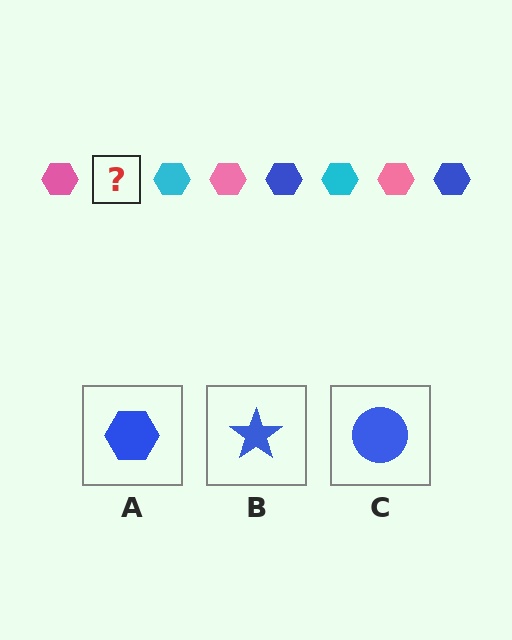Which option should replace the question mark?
Option A.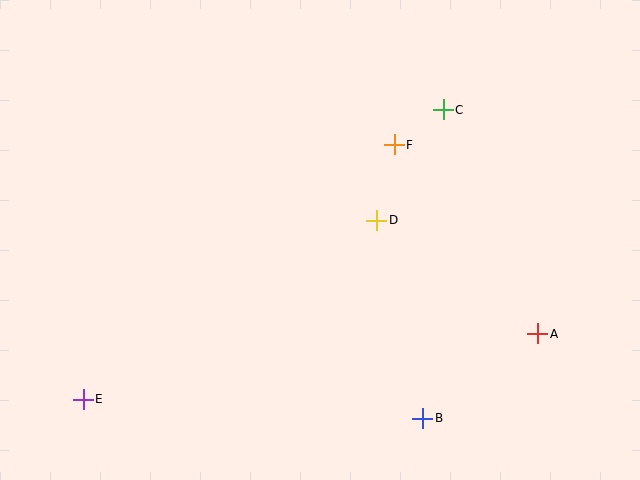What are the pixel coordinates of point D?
Point D is at (377, 220).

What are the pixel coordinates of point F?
Point F is at (394, 145).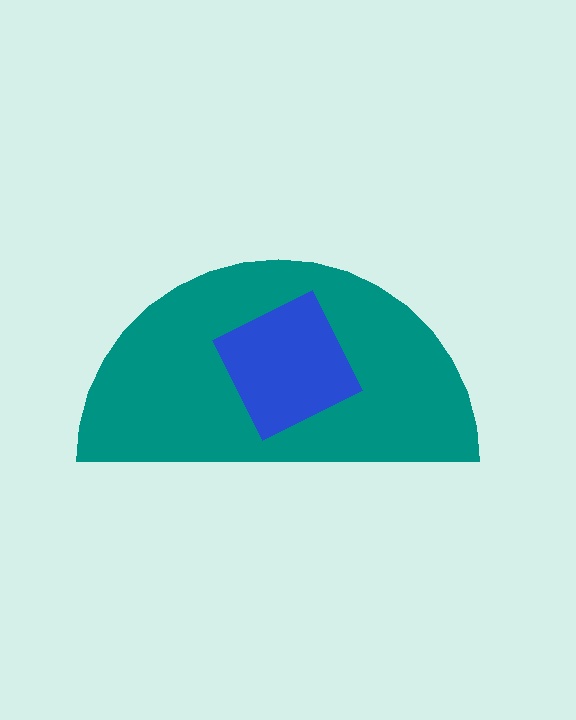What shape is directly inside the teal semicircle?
The blue diamond.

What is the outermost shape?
The teal semicircle.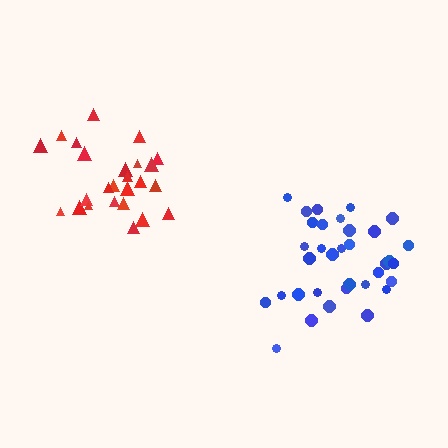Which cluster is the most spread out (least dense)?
Blue.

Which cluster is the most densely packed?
Red.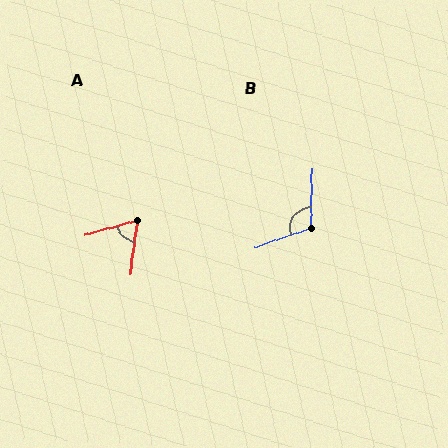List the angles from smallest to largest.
A (66°), B (111°).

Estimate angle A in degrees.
Approximately 66 degrees.